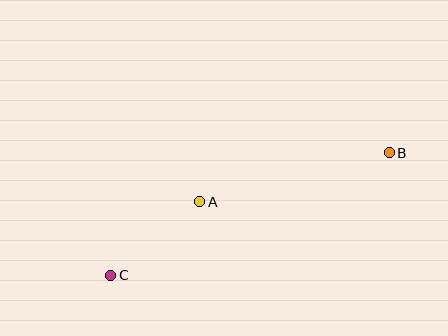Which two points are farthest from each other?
Points B and C are farthest from each other.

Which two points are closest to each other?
Points A and C are closest to each other.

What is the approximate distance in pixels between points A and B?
The distance between A and B is approximately 196 pixels.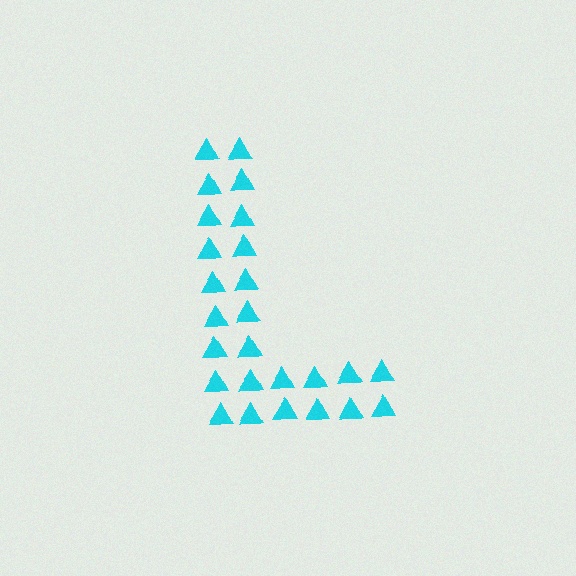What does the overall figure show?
The overall figure shows the letter L.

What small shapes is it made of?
It is made of small triangles.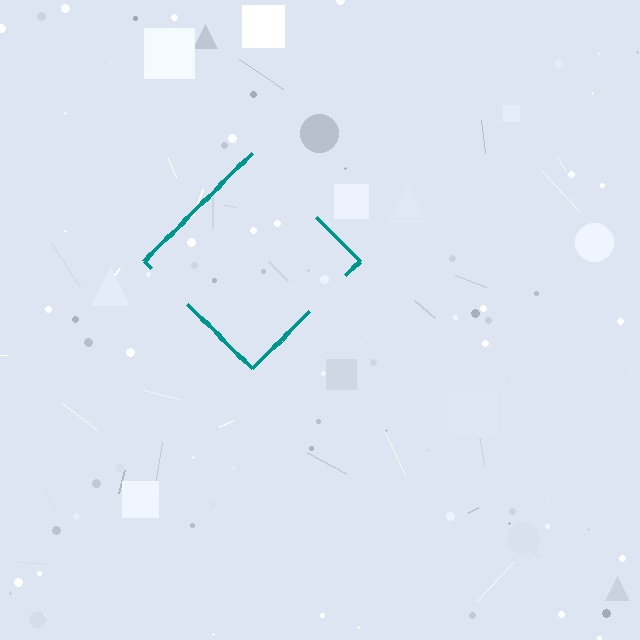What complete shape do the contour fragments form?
The contour fragments form a diamond.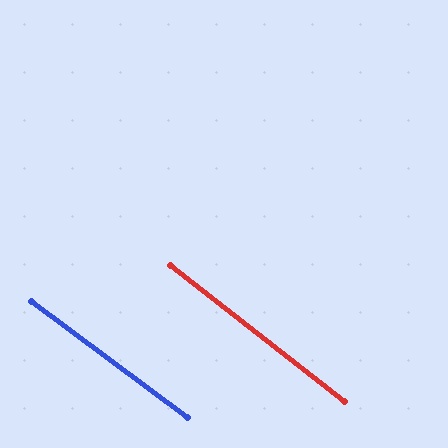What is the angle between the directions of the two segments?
Approximately 1 degree.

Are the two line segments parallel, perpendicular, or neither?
Parallel — their directions differ by only 1.4°.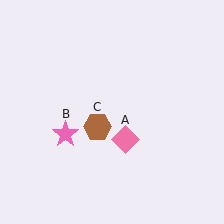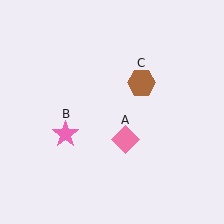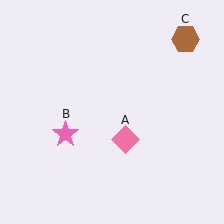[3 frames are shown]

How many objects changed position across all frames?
1 object changed position: brown hexagon (object C).